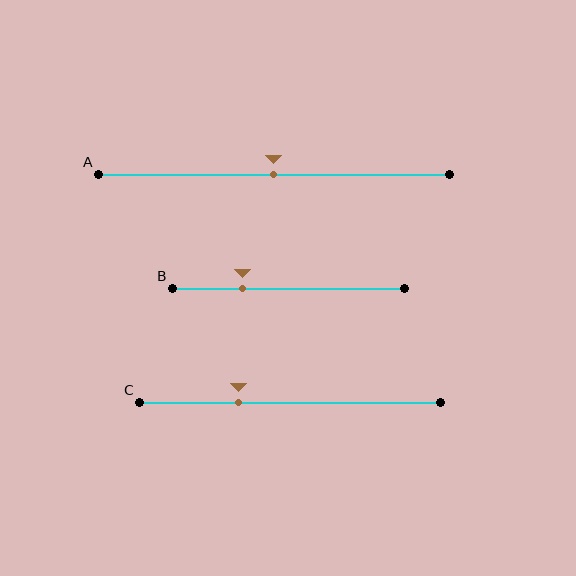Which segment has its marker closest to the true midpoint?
Segment A has its marker closest to the true midpoint.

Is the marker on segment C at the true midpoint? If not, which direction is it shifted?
No, the marker on segment C is shifted to the left by about 17% of the segment length.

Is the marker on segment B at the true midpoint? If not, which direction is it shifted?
No, the marker on segment B is shifted to the left by about 20% of the segment length.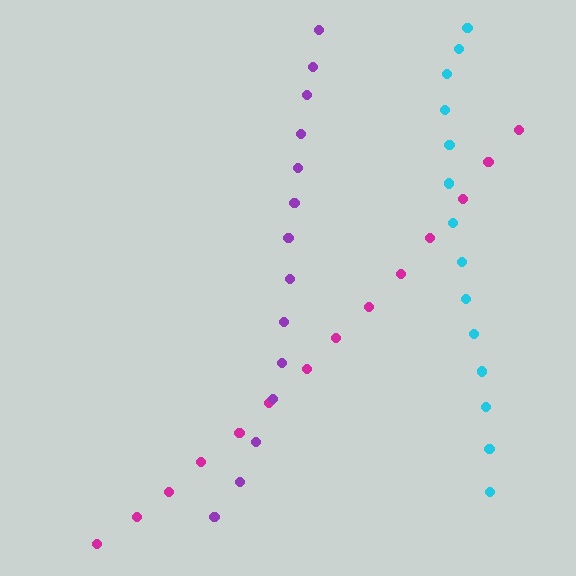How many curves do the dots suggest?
There are 3 distinct paths.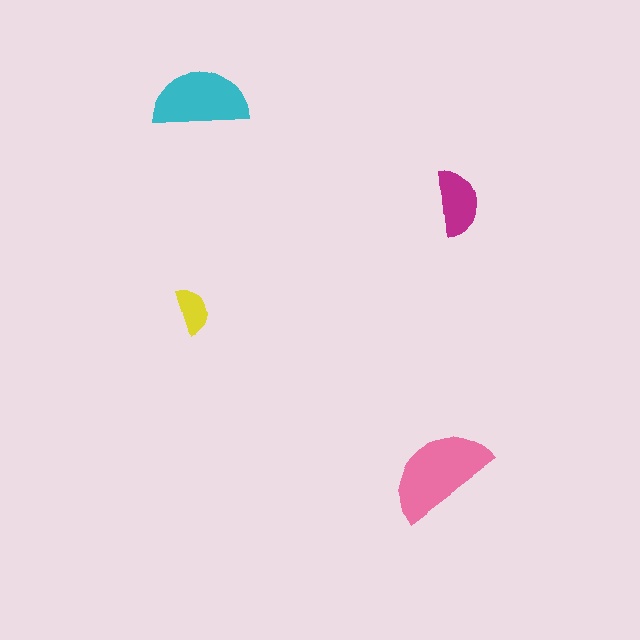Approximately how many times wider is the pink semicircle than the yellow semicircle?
About 2.5 times wider.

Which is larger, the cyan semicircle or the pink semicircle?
The pink one.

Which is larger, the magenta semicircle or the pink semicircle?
The pink one.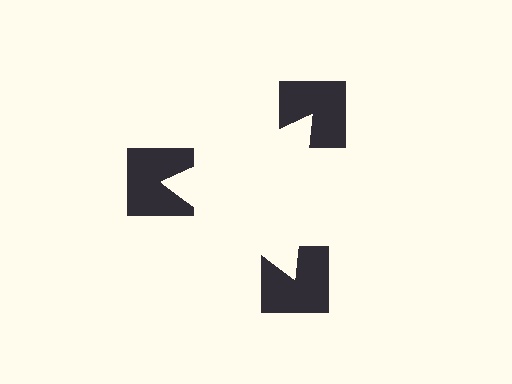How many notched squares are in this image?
There are 3 — one at each vertex of the illusory triangle.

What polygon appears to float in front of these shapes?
An illusory triangle — its edges are inferred from the aligned wedge cuts in the notched squares, not physically drawn.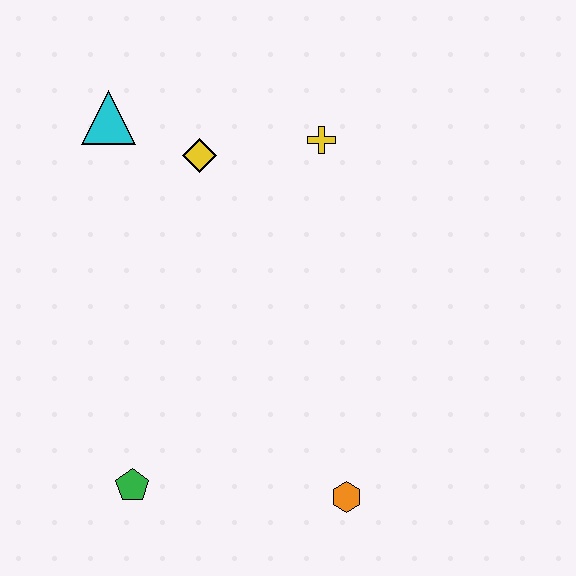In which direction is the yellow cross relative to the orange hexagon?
The yellow cross is above the orange hexagon.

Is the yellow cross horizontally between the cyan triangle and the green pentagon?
No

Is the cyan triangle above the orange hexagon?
Yes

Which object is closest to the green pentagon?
The orange hexagon is closest to the green pentagon.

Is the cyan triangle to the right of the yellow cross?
No